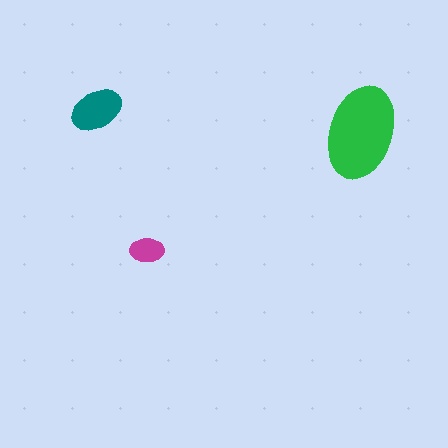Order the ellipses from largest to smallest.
the green one, the teal one, the magenta one.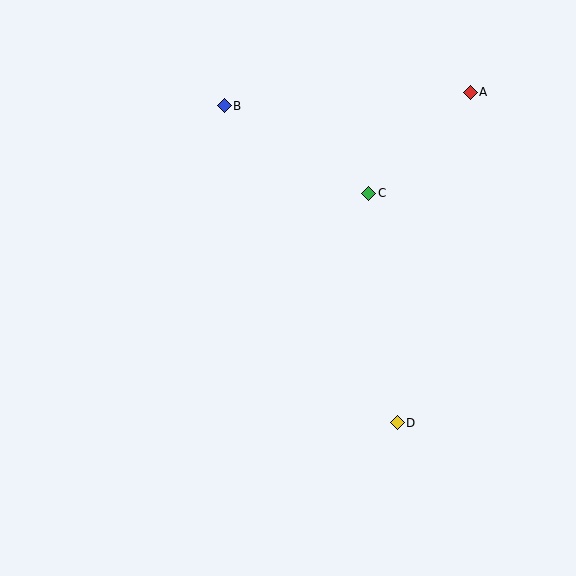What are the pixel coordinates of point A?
Point A is at (470, 92).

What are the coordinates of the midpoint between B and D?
The midpoint between B and D is at (311, 264).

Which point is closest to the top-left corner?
Point B is closest to the top-left corner.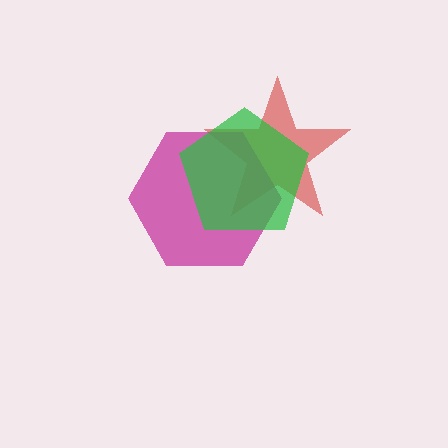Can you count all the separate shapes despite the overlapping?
Yes, there are 3 separate shapes.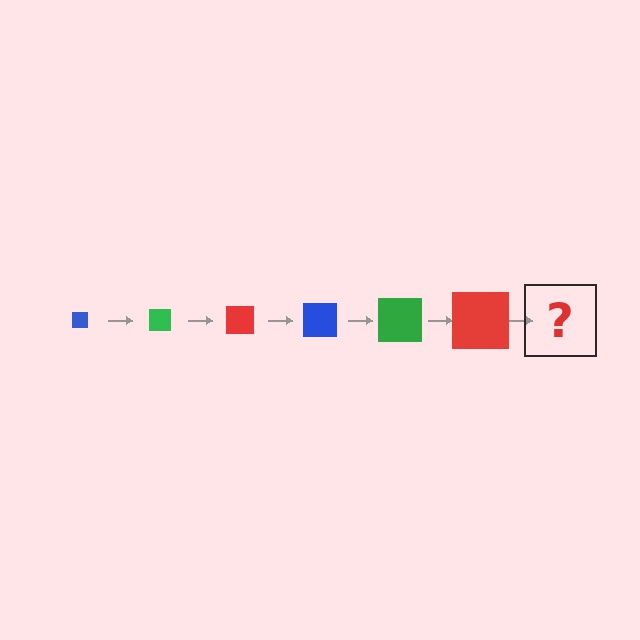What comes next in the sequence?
The next element should be a blue square, larger than the previous one.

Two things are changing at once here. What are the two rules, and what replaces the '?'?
The two rules are that the square grows larger each step and the color cycles through blue, green, and red. The '?' should be a blue square, larger than the previous one.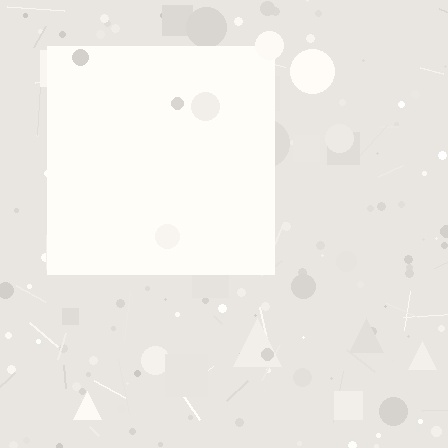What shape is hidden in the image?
A square is hidden in the image.